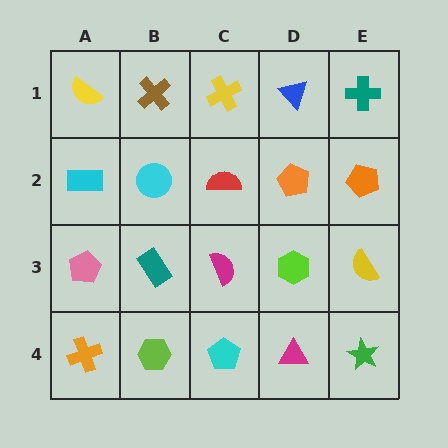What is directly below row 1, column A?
A cyan rectangle.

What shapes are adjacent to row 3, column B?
A cyan circle (row 2, column B), a lime hexagon (row 4, column B), a pink pentagon (row 3, column A), a magenta semicircle (row 3, column C).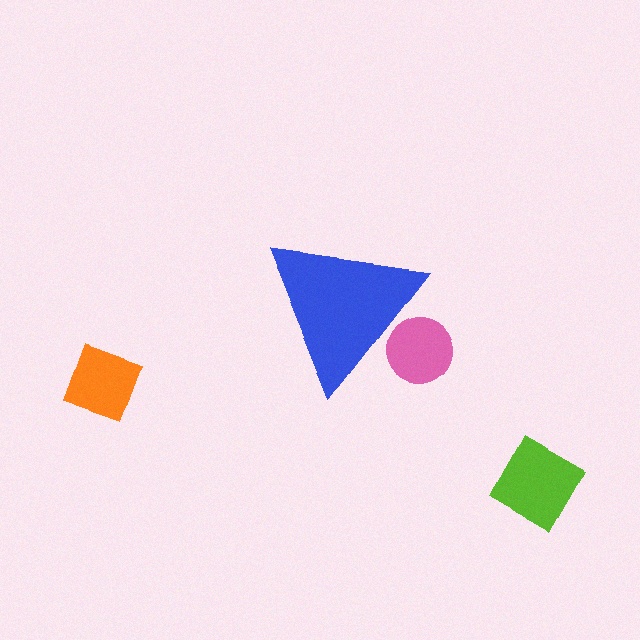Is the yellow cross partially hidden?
Yes, the yellow cross is partially hidden behind the blue triangle.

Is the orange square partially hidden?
No, the orange square is fully visible.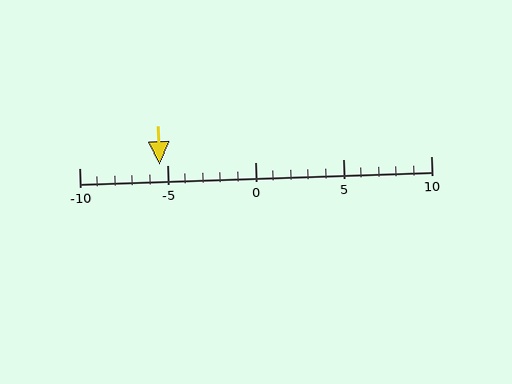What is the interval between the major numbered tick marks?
The major tick marks are spaced 5 units apart.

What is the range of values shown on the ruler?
The ruler shows values from -10 to 10.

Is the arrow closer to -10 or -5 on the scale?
The arrow is closer to -5.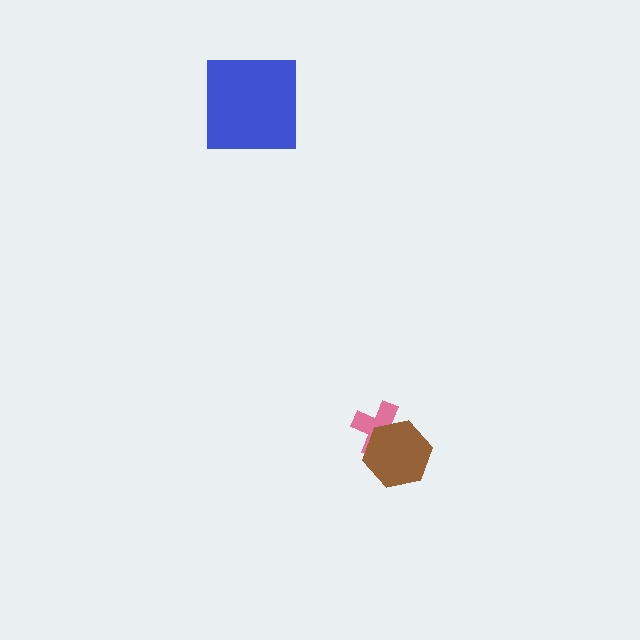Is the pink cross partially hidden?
Yes, it is partially covered by another shape.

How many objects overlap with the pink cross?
1 object overlaps with the pink cross.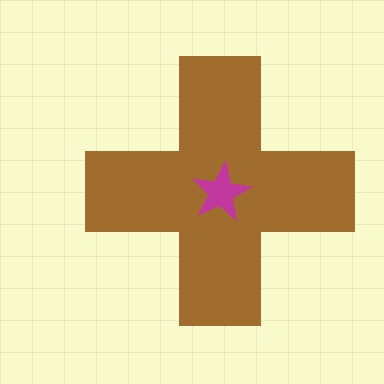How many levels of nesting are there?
2.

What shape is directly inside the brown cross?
The magenta star.